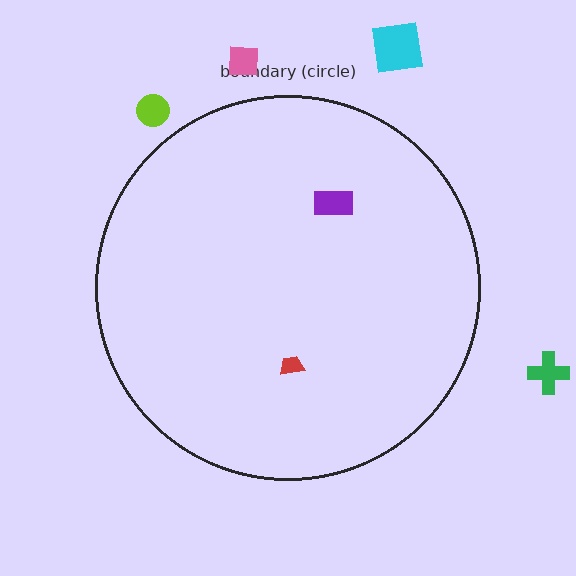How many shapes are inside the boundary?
2 inside, 4 outside.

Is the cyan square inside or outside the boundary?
Outside.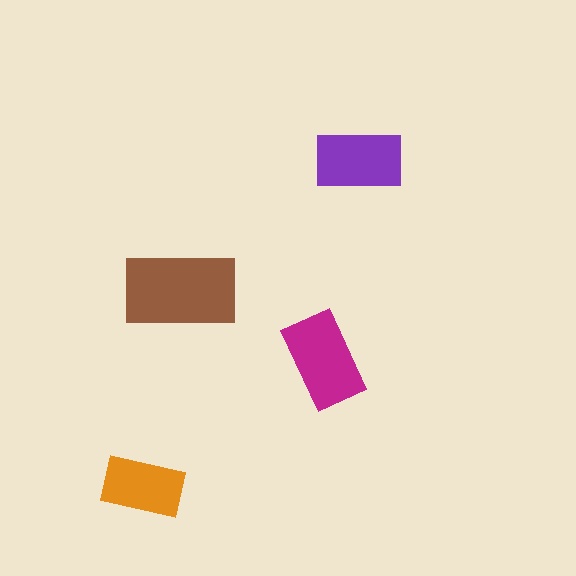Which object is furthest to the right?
The purple rectangle is rightmost.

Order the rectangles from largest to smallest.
the brown one, the magenta one, the purple one, the orange one.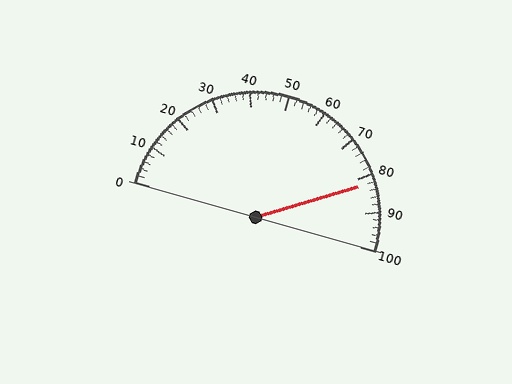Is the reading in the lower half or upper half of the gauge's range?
The reading is in the upper half of the range (0 to 100).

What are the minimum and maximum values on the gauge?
The gauge ranges from 0 to 100.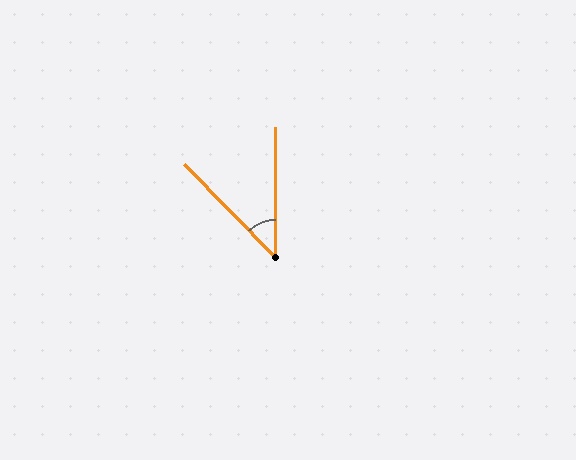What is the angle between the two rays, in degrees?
Approximately 44 degrees.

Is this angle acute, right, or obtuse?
It is acute.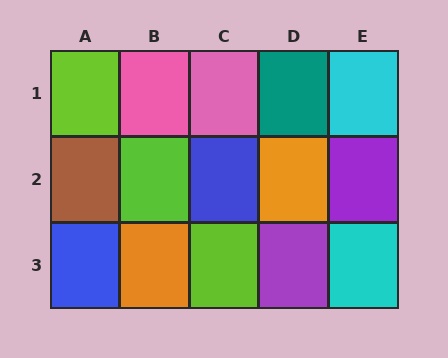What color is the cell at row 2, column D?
Orange.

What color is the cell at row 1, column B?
Pink.